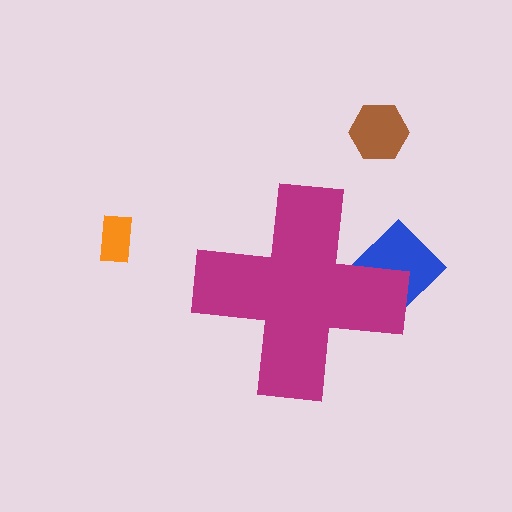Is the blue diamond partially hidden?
Yes, the blue diamond is partially hidden behind the magenta cross.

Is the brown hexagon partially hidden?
No, the brown hexagon is fully visible.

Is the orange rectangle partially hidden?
No, the orange rectangle is fully visible.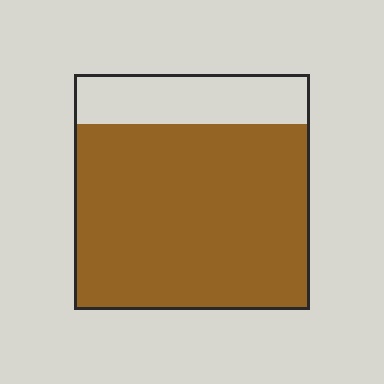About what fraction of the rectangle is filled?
About four fifths (4/5).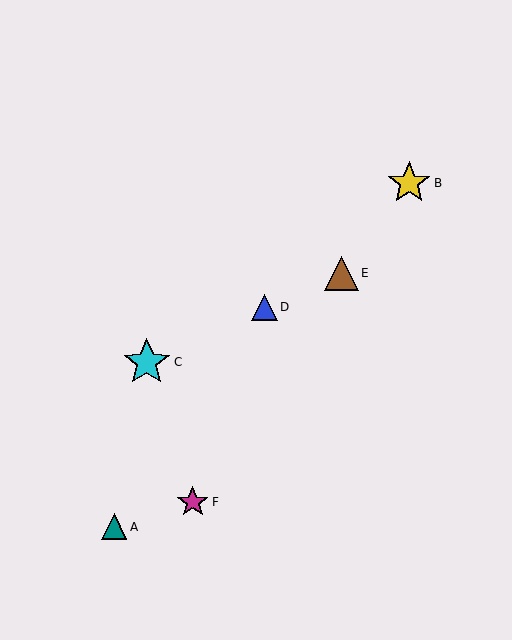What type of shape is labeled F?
Shape F is a magenta star.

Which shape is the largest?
The cyan star (labeled C) is the largest.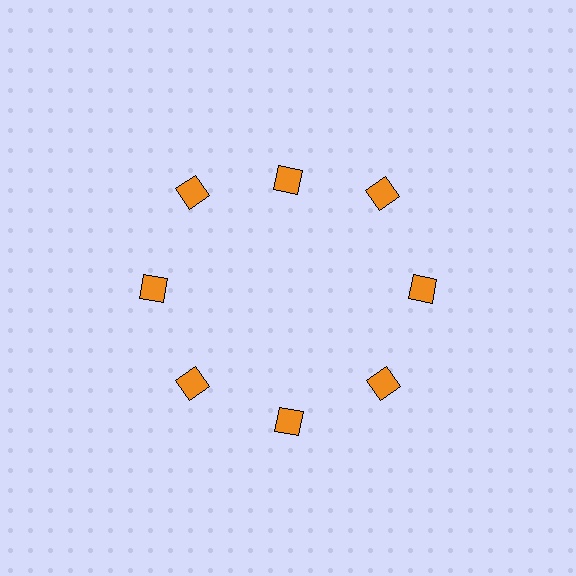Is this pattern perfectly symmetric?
No. The 8 orange squares are arranged in a ring, but one element near the 12 o'clock position is pulled inward toward the center, breaking the 8-fold rotational symmetry.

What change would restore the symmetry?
The symmetry would be restored by moving it outward, back onto the ring so that all 8 squares sit at equal angles and equal distance from the center.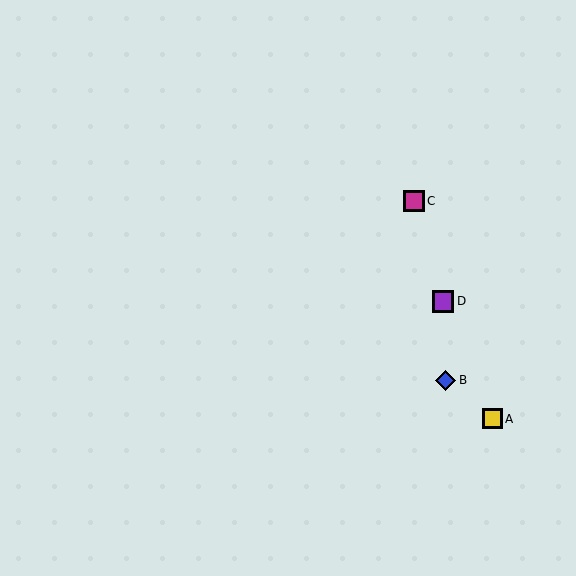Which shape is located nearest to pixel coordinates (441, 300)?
The purple square (labeled D) at (443, 301) is nearest to that location.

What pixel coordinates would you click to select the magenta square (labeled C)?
Click at (414, 201) to select the magenta square C.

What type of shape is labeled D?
Shape D is a purple square.